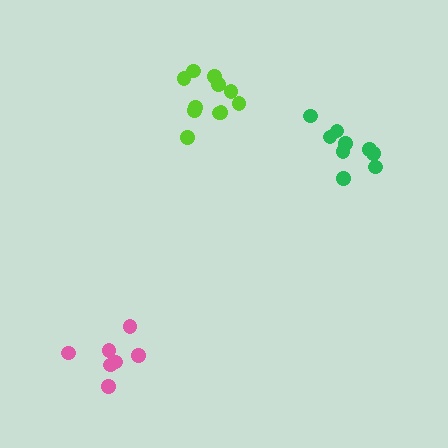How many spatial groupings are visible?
There are 3 spatial groupings.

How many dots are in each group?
Group 1: 7 dots, Group 2: 9 dots, Group 3: 11 dots (27 total).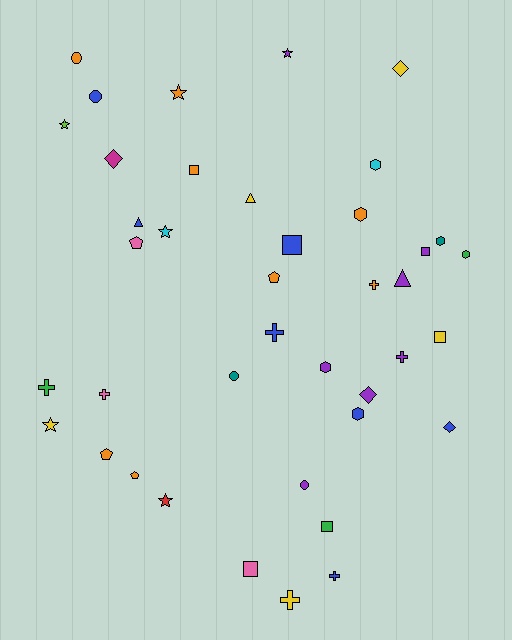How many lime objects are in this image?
There is 1 lime object.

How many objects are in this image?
There are 40 objects.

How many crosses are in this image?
There are 7 crosses.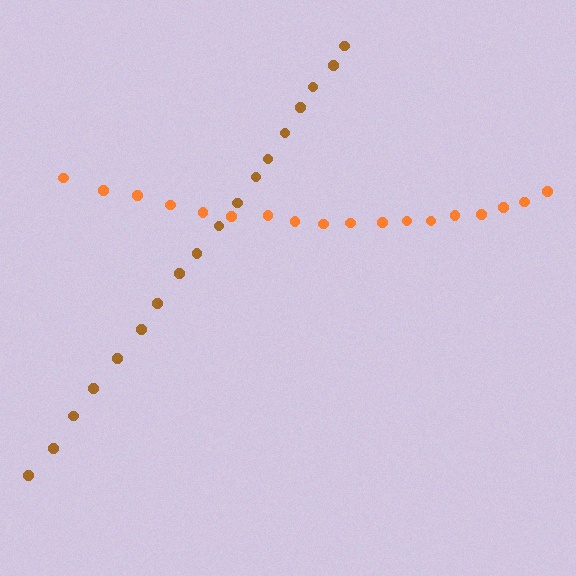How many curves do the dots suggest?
There are 2 distinct paths.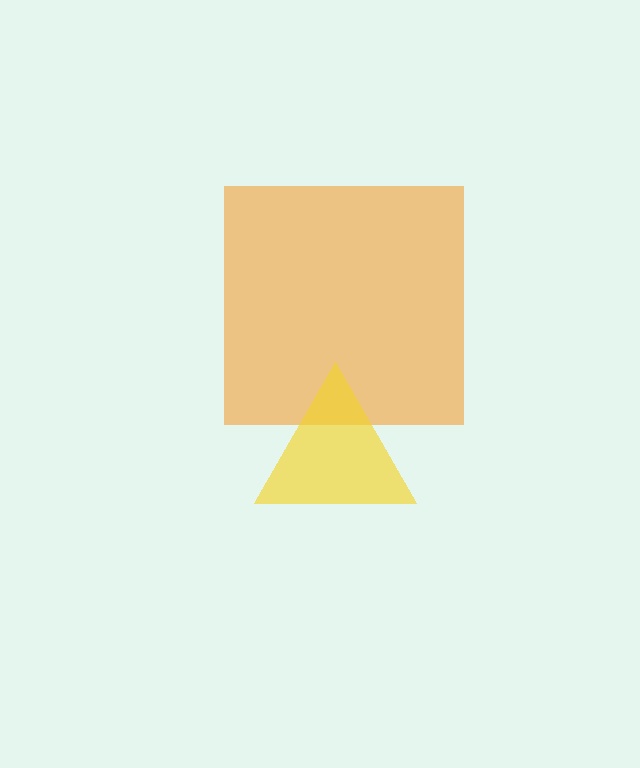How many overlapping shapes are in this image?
There are 2 overlapping shapes in the image.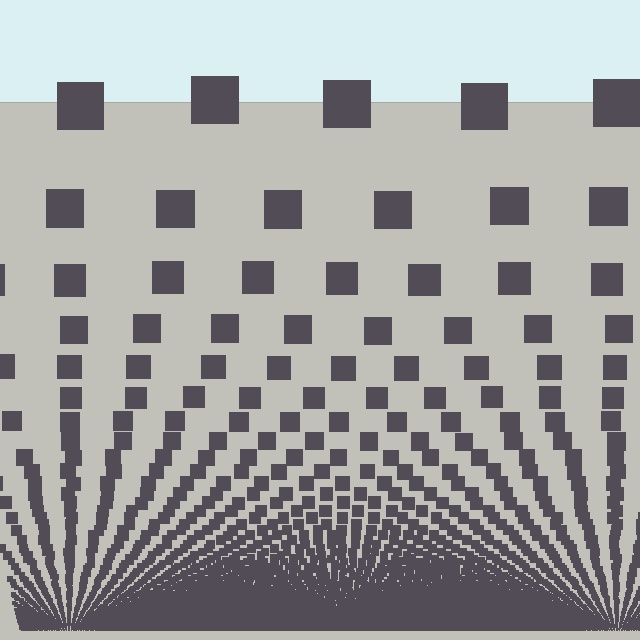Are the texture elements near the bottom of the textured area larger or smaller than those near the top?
Smaller. The gradient is inverted — elements near the bottom are smaller and denser.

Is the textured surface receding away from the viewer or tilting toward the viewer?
The surface appears to tilt toward the viewer. Texture elements get larger and sparser toward the top.